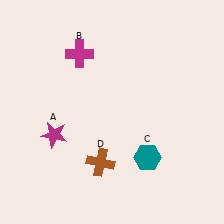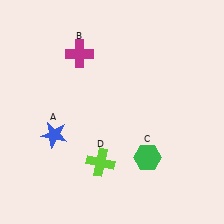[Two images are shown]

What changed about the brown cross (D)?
In Image 1, D is brown. In Image 2, it changed to lime.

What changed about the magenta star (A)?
In Image 1, A is magenta. In Image 2, it changed to blue.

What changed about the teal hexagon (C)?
In Image 1, C is teal. In Image 2, it changed to green.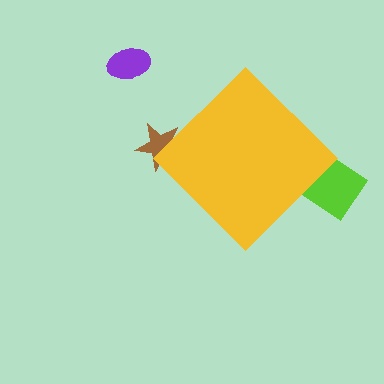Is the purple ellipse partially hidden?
No, the purple ellipse is fully visible.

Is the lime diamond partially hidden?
Yes, the lime diamond is partially hidden behind the yellow diamond.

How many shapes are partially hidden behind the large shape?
2 shapes are partially hidden.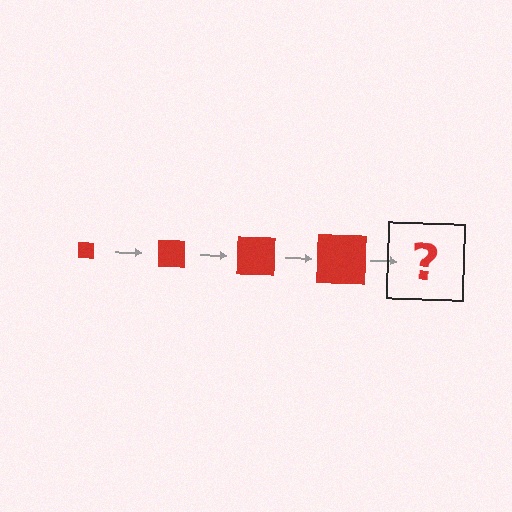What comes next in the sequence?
The next element should be a red square, larger than the previous one.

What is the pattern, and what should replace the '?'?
The pattern is that the square gets progressively larger each step. The '?' should be a red square, larger than the previous one.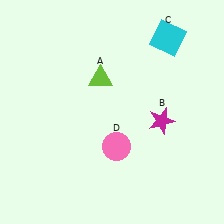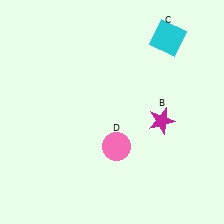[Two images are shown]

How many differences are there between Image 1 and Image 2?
There is 1 difference between the two images.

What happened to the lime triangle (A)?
The lime triangle (A) was removed in Image 2. It was in the top-left area of Image 1.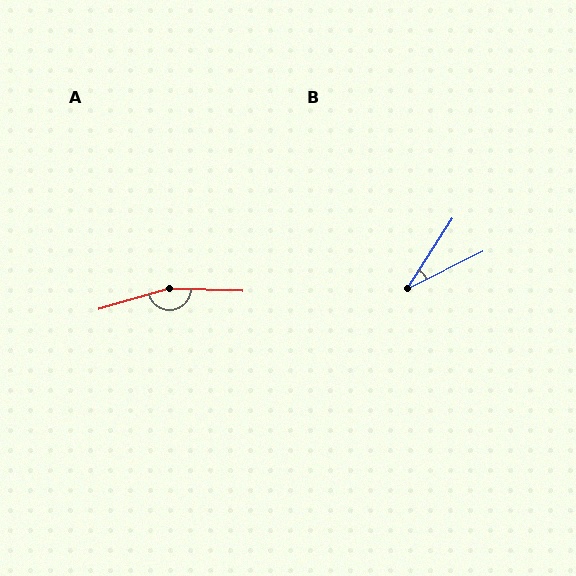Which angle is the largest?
A, at approximately 162 degrees.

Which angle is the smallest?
B, at approximately 31 degrees.